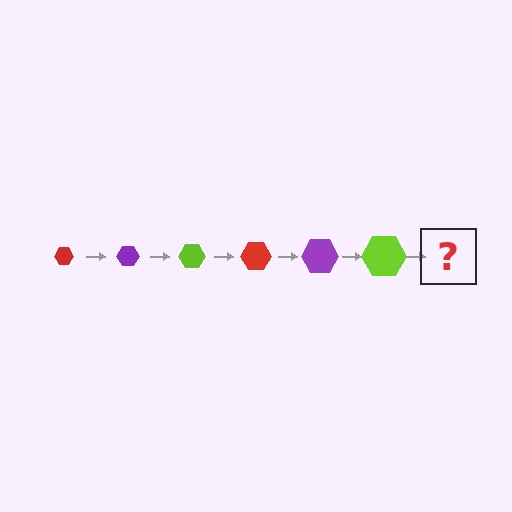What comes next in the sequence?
The next element should be a red hexagon, larger than the previous one.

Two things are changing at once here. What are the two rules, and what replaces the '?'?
The two rules are that the hexagon grows larger each step and the color cycles through red, purple, and lime. The '?' should be a red hexagon, larger than the previous one.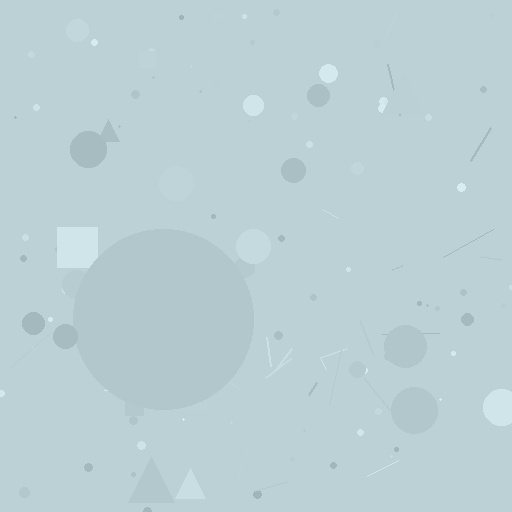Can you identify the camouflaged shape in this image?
The camouflaged shape is a circle.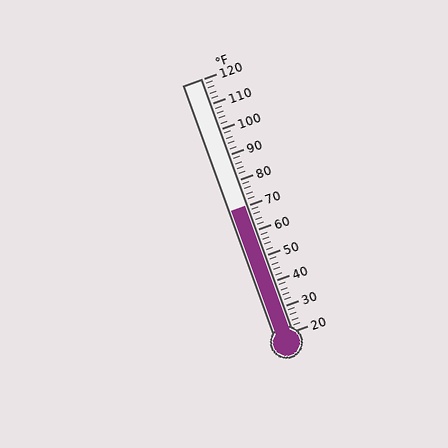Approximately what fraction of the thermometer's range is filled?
The thermometer is filled to approximately 50% of its range.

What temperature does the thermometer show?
The thermometer shows approximately 70°F.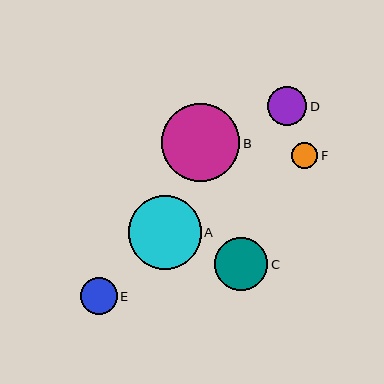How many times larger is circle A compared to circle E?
Circle A is approximately 2.0 times the size of circle E.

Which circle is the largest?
Circle B is the largest with a size of approximately 78 pixels.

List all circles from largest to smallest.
From largest to smallest: B, A, C, D, E, F.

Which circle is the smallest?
Circle F is the smallest with a size of approximately 26 pixels.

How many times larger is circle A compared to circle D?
Circle A is approximately 1.9 times the size of circle D.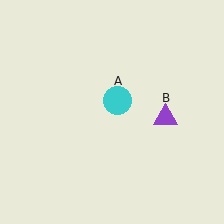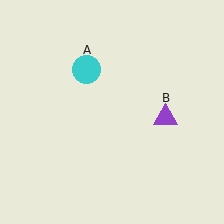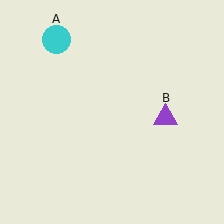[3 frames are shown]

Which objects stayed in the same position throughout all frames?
Purple triangle (object B) remained stationary.